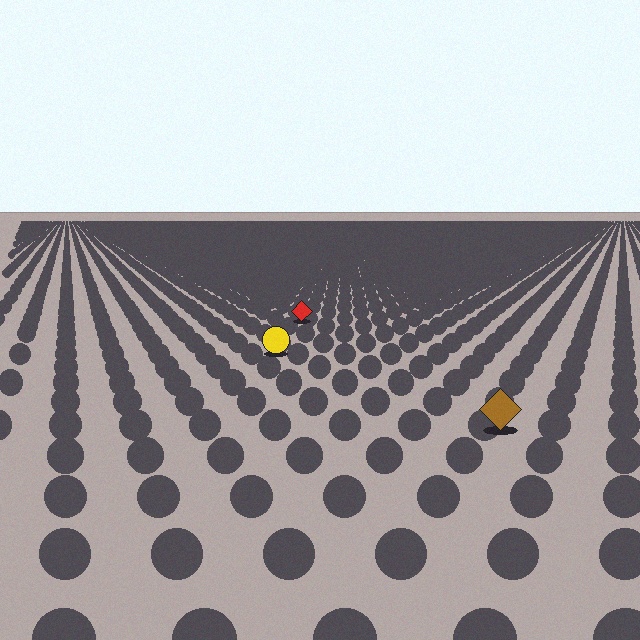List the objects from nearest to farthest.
From nearest to farthest: the brown diamond, the yellow circle, the red diamond.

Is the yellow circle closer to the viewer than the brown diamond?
No. The brown diamond is closer — you can tell from the texture gradient: the ground texture is coarser near it.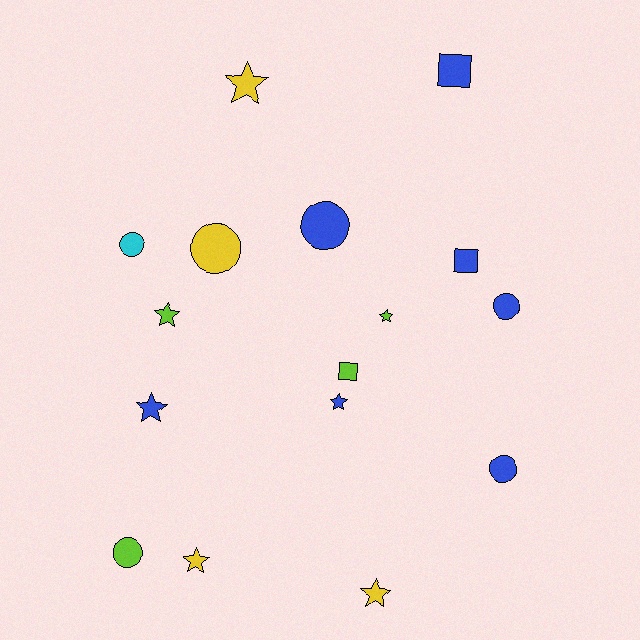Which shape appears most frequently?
Star, with 7 objects.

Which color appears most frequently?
Blue, with 7 objects.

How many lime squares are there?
There is 1 lime square.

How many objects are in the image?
There are 16 objects.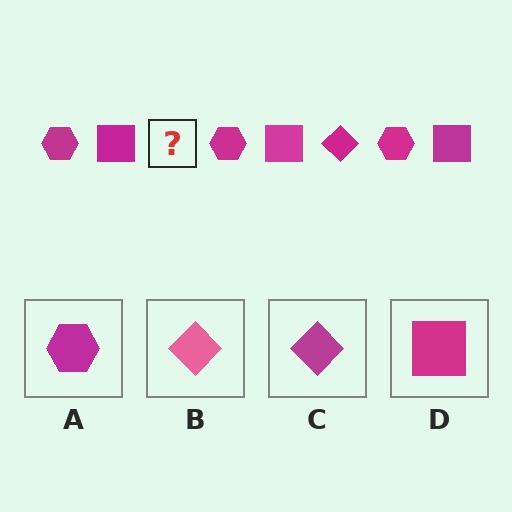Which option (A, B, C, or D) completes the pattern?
C.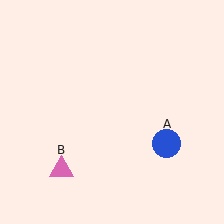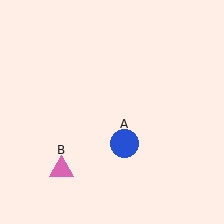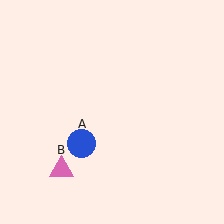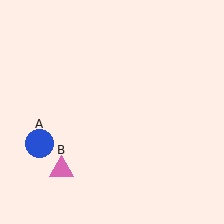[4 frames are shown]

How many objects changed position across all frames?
1 object changed position: blue circle (object A).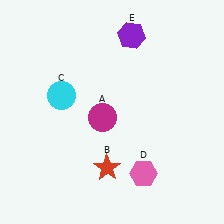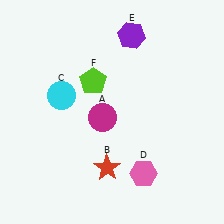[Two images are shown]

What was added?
A lime pentagon (F) was added in Image 2.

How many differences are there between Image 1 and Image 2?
There is 1 difference between the two images.